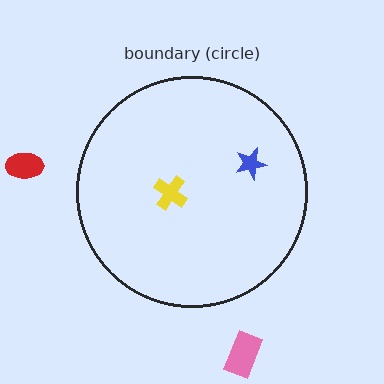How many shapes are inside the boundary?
2 inside, 2 outside.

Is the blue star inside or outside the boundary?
Inside.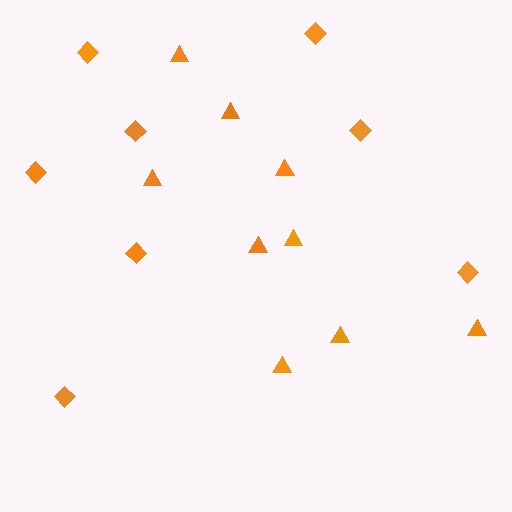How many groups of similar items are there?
There are 2 groups: one group of triangles (9) and one group of diamonds (8).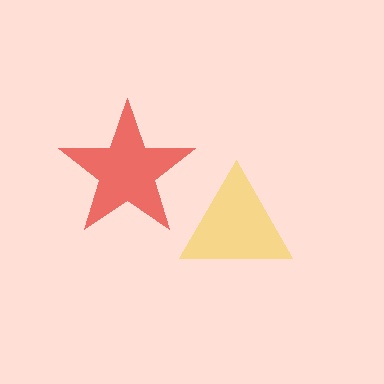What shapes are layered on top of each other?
The layered shapes are: a red star, a yellow triangle.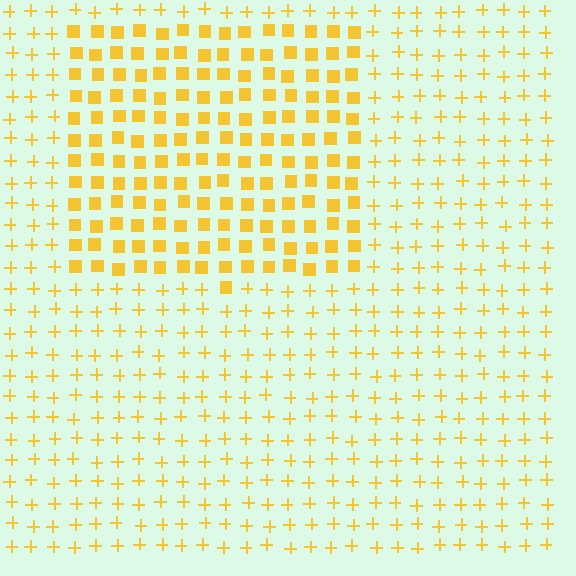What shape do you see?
I see a rectangle.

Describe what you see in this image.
The image is filled with small yellow elements arranged in a uniform grid. A rectangle-shaped region contains squares, while the surrounding area contains plus signs. The boundary is defined purely by the change in element shape.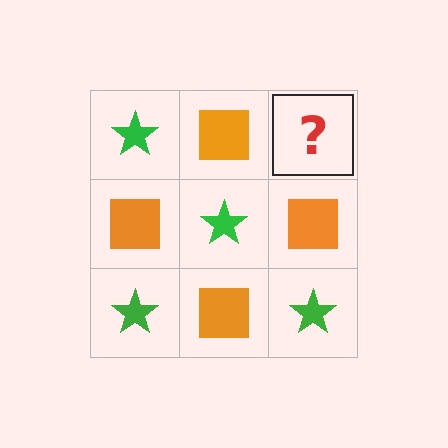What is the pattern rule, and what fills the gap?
The rule is that it alternates green star and orange square in a checkerboard pattern. The gap should be filled with a green star.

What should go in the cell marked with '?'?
The missing cell should contain a green star.